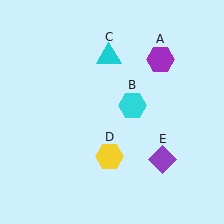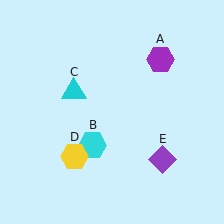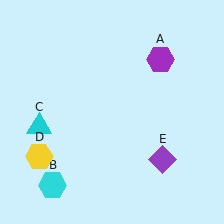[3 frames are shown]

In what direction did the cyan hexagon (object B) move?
The cyan hexagon (object B) moved down and to the left.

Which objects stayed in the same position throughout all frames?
Purple hexagon (object A) and purple diamond (object E) remained stationary.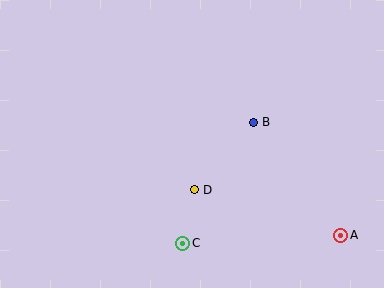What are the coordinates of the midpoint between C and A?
The midpoint between C and A is at (262, 239).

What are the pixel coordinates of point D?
Point D is at (194, 190).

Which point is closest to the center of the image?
Point D at (194, 190) is closest to the center.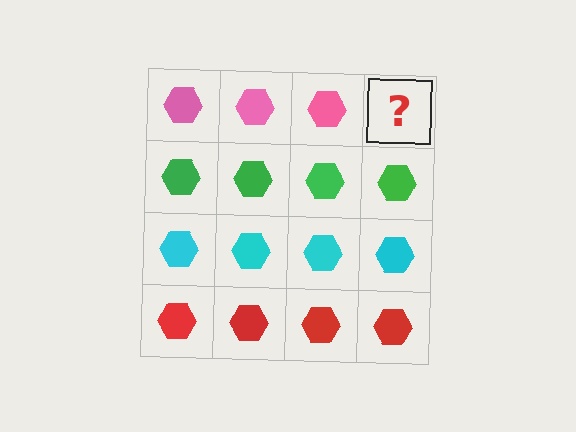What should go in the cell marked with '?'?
The missing cell should contain a pink hexagon.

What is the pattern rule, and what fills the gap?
The rule is that each row has a consistent color. The gap should be filled with a pink hexagon.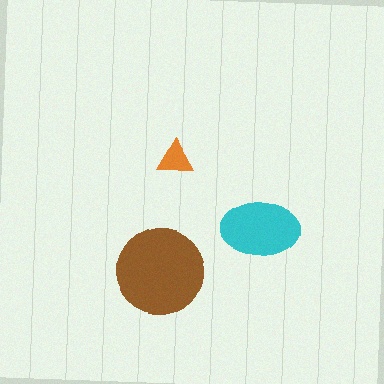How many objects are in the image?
There are 3 objects in the image.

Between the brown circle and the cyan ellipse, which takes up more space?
The brown circle.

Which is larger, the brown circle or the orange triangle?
The brown circle.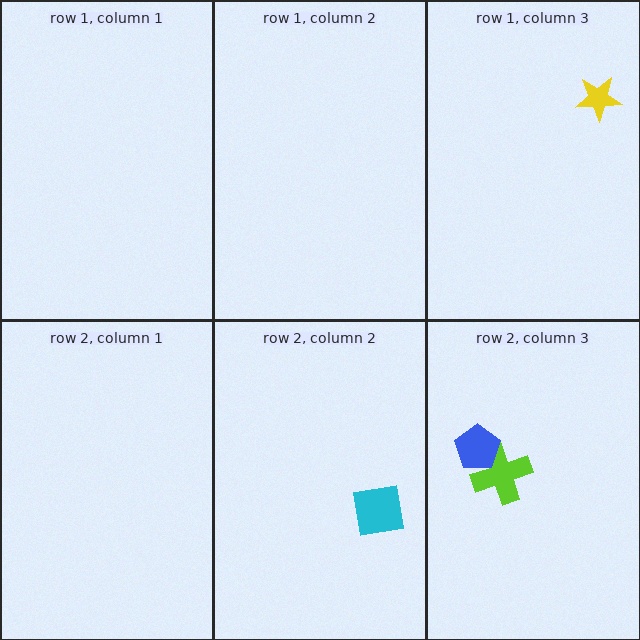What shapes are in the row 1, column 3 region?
The yellow star.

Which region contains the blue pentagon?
The row 2, column 3 region.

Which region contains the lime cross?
The row 2, column 3 region.